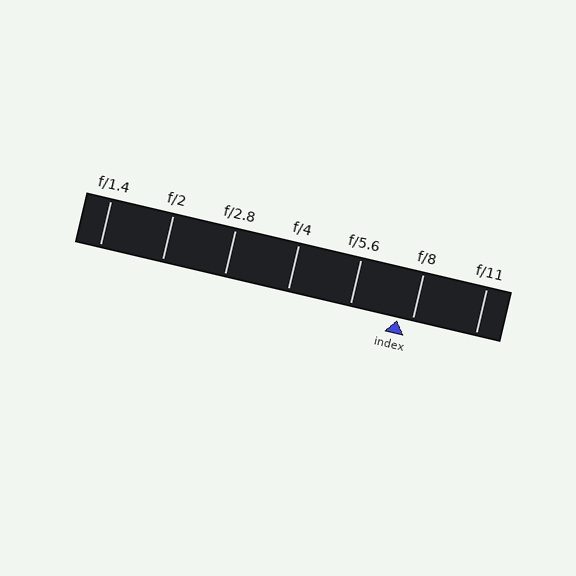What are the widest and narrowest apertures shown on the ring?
The widest aperture shown is f/1.4 and the narrowest is f/11.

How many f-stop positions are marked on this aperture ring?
There are 7 f-stop positions marked.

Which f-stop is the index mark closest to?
The index mark is closest to f/8.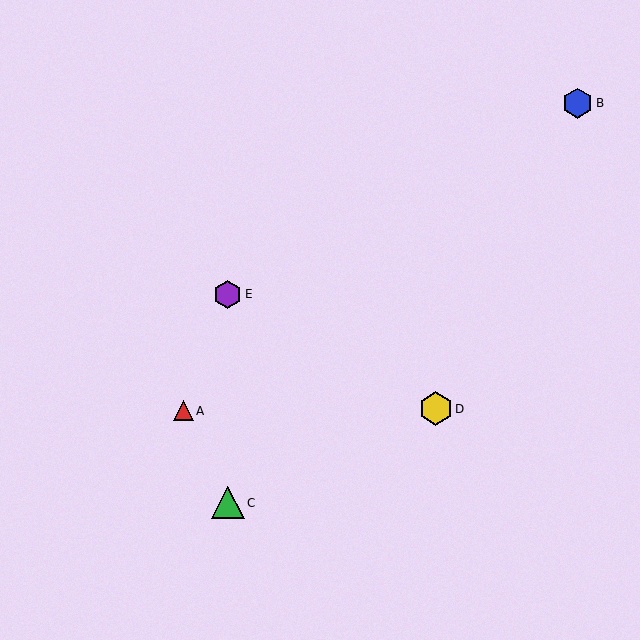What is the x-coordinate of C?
Object C is at x≈228.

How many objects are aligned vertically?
2 objects (C, E) are aligned vertically.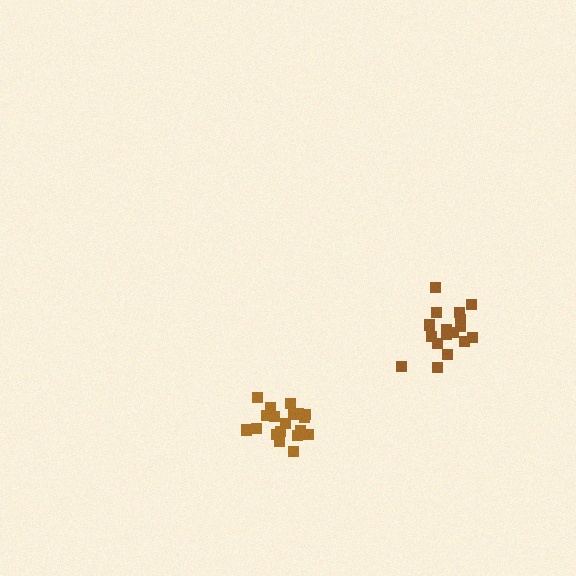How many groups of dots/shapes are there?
There are 2 groups.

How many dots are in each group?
Group 1: 17 dots, Group 2: 19 dots (36 total).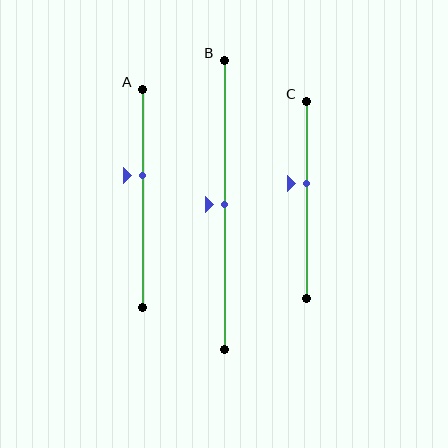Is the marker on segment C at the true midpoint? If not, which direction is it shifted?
No, the marker on segment C is shifted upward by about 8% of the segment length.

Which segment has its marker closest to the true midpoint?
Segment B has its marker closest to the true midpoint.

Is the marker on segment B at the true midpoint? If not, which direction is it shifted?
Yes, the marker on segment B is at the true midpoint.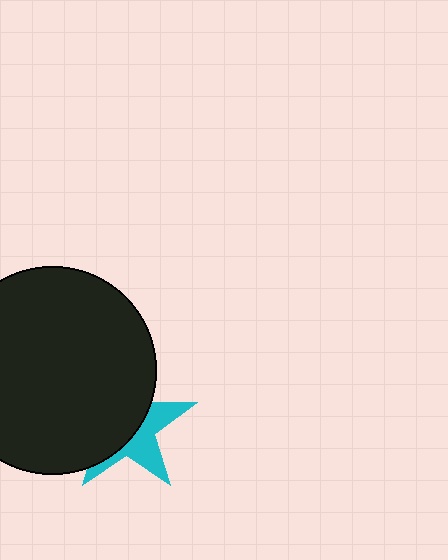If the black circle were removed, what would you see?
You would see the complete cyan star.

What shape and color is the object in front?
The object in front is a black circle.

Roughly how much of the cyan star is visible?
A small part of it is visible (roughly 40%).